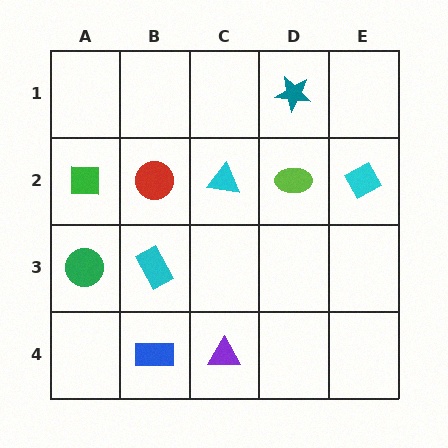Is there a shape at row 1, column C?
No, that cell is empty.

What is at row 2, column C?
A cyan triangle.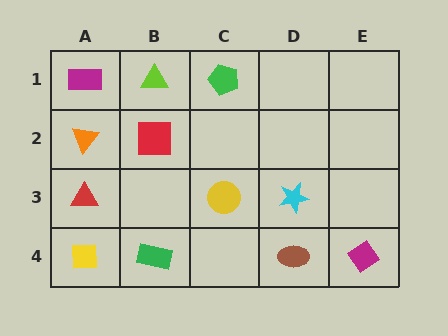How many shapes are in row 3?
3 shapes.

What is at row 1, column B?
A lime triangle.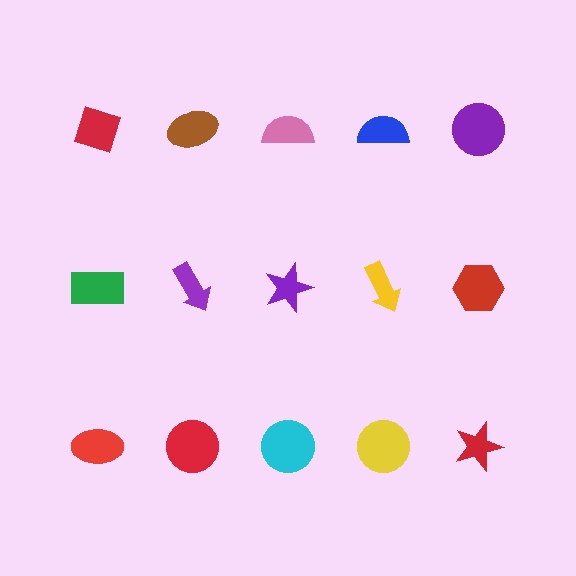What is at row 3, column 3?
A cyan circle.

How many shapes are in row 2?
5 shapes.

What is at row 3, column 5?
A red star.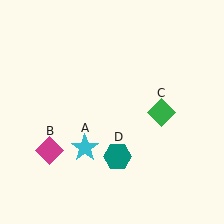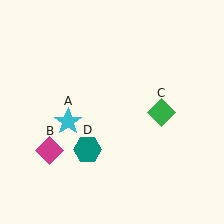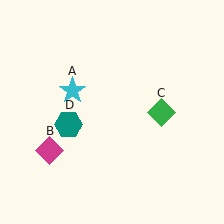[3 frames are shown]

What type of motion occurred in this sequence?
The cyan star (object A), teal hexagon (object D) rotated clockwise around the center of the scene.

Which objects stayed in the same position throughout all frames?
Magenta diamond (object B) and green diamond (object C) remained stationary.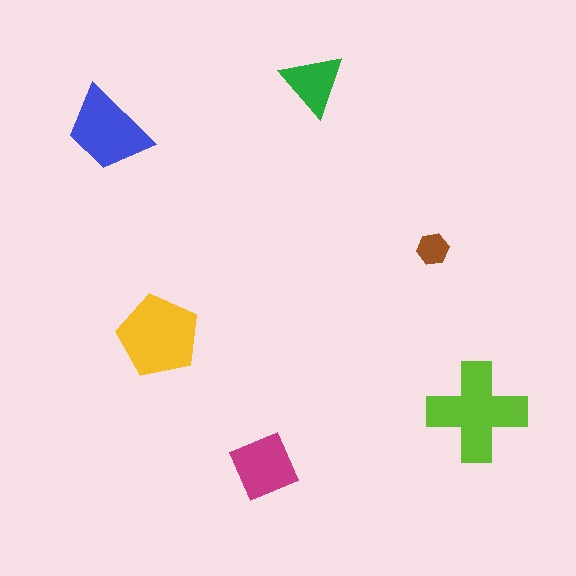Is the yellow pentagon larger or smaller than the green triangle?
Larger.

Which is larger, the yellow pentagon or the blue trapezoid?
The yellow pentagon.